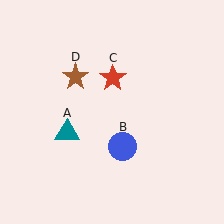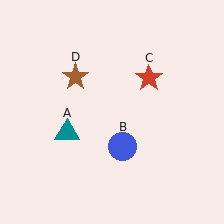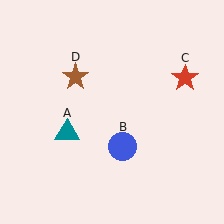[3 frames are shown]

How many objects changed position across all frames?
1 object changed position: red star (object C).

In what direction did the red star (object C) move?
The red star (object C) moved right.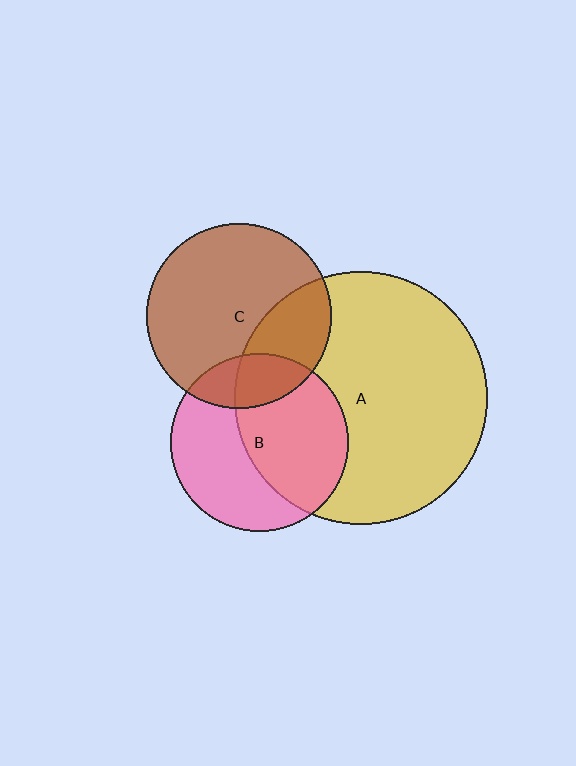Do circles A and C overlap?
Yes.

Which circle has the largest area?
Circle A (yellow).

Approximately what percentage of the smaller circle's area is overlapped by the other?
Approximately 30%.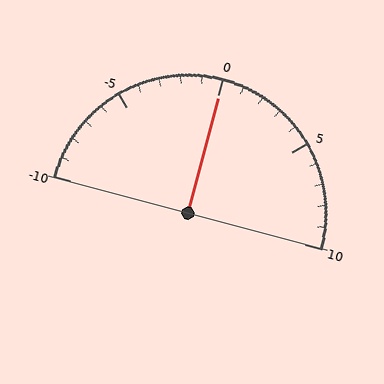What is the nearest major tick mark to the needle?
The nearest major tick mark is 0.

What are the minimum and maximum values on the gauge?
The gauge ranges from -10 to 10.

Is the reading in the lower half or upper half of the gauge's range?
The reading is in the upper half of the range (-10 to 10).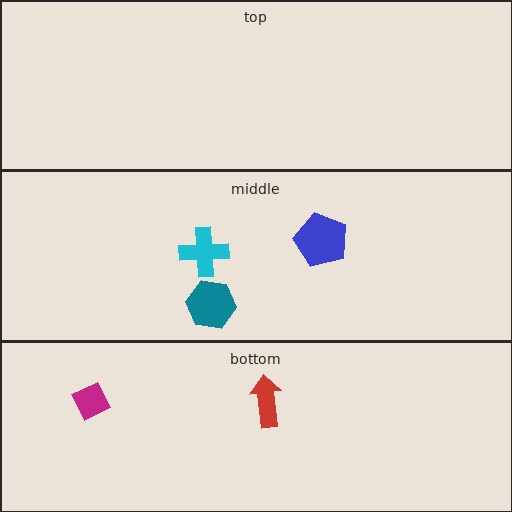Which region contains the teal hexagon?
The middle region.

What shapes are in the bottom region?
The magenta diamond, the red arrow.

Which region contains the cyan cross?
The middle region.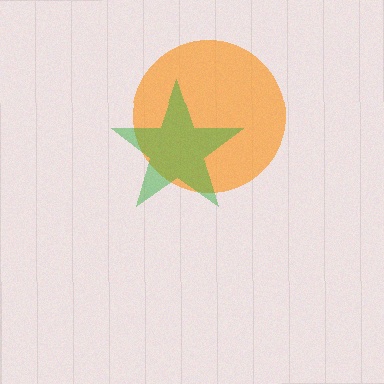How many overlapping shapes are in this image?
There are 2 overlapping shapes in the image.